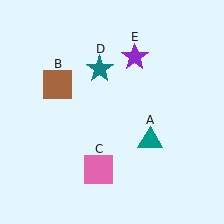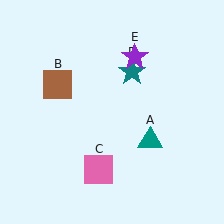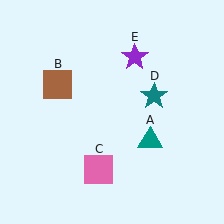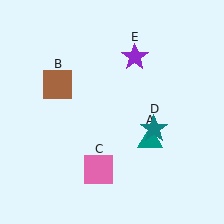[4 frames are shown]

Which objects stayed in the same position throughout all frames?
Teal triangle (object A) and brown square (object B) and pink square (object C) and purple star (object E) remained stationary.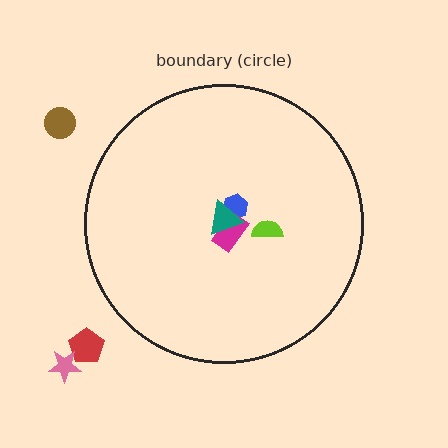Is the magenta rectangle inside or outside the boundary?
Inside.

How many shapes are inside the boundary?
4 inside, 3 outside.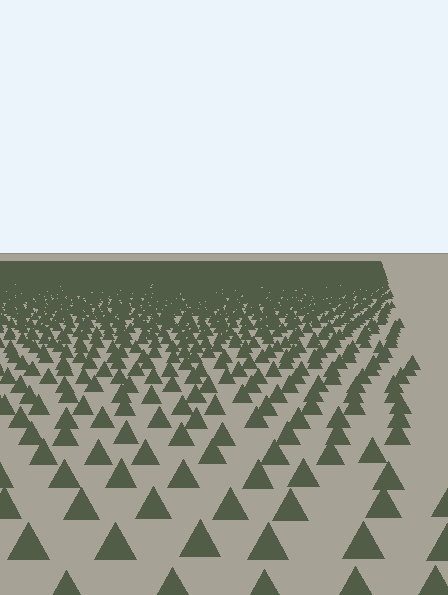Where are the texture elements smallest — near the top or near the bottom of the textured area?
Near the top.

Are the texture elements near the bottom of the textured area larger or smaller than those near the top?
Larger. Near the bottom, elements are closer to the viewer and appear at a bigger on-screen size.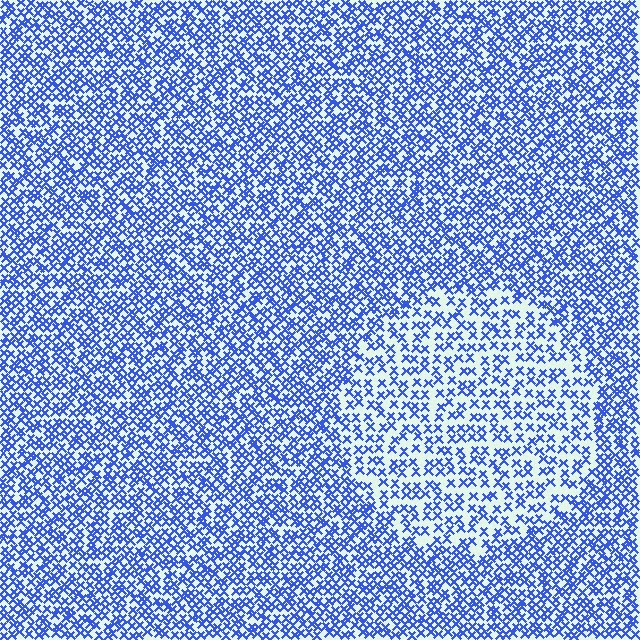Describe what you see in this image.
The image contains small blue elements arranged at two different densities. A circle-shaped region is visible where the elements are less densely packed than the surrounding area.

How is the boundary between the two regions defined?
The boundary is defined by a change in element density (approximately 1.8x ratio). All elements are the same color, size, and shape.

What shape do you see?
I see a circle.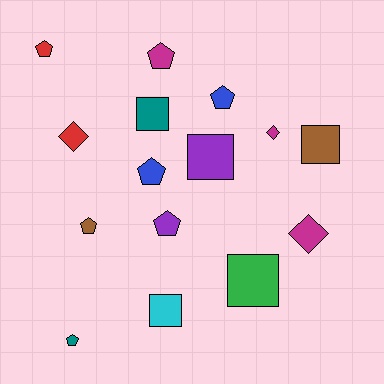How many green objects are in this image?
There is 1 green object.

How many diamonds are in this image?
There are 3 diamonds.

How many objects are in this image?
There are 15 objects.